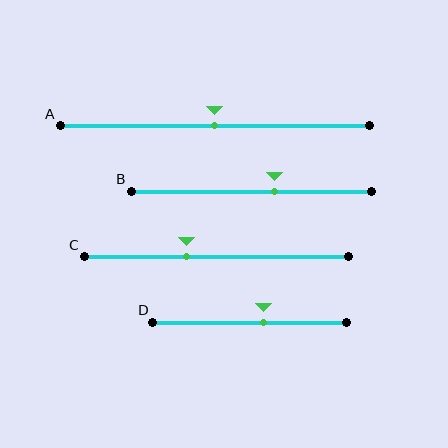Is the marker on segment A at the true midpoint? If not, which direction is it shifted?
Yes, the marker on segment A is at the true midpoint.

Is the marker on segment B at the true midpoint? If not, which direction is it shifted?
No, the marker on segment B is shifted to the right by about 10% of the segment length.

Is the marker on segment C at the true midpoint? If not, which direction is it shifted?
No, the marker on segment C is shifted to the left by about 11% of the segment length.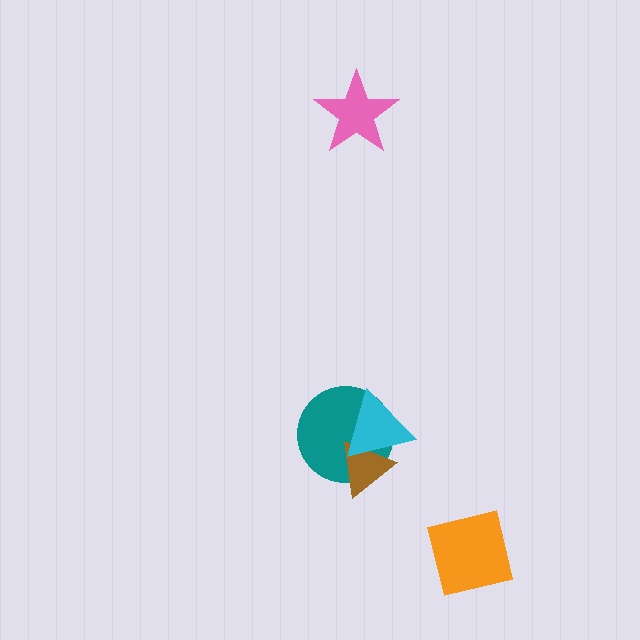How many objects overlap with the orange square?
0 objects overlap with the orange square.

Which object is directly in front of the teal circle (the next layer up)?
The brown triangle is directly in front of the teal circle.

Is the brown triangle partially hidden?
Yes, it is partially covered by another shape.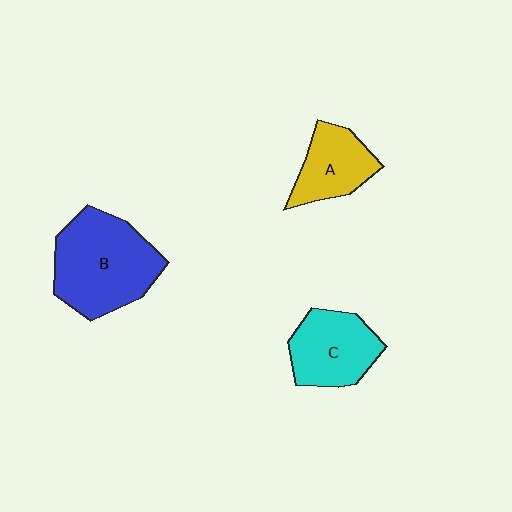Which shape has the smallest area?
Shape A (yellow).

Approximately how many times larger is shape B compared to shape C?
Approximately 1.5 times.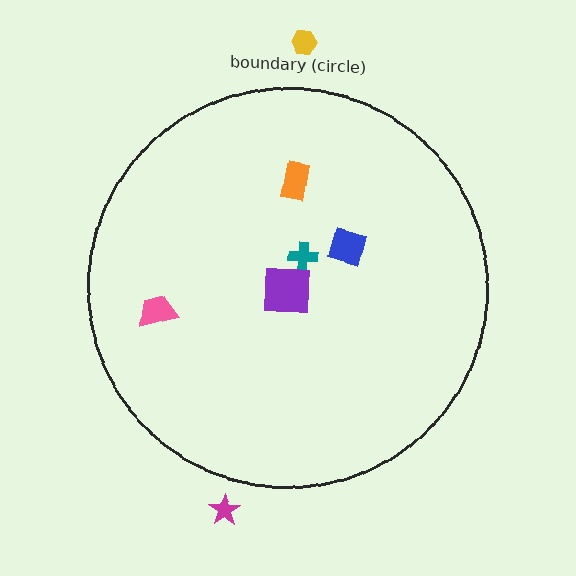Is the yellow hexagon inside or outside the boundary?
Outside.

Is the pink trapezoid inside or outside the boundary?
Inside.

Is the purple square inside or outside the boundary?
Inside.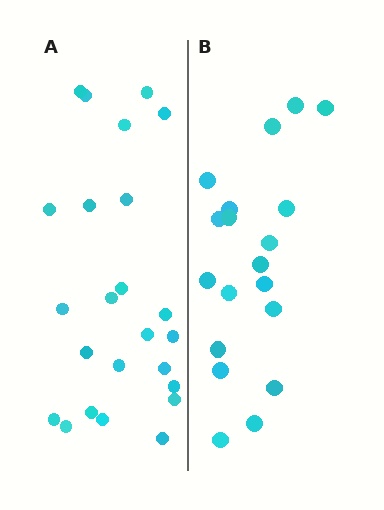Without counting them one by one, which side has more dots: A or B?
Region A (the left region) has more dots.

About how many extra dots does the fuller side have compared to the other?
Region A has about 5 more dots than region B.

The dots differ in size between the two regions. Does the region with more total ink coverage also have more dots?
No. Region B has more total ink coverage because its dots are larger, but region A actually contains more individual dots. Total area can be misleading — the number of items is what matters here.